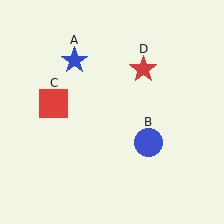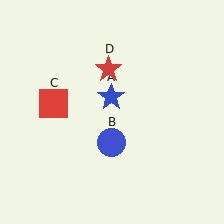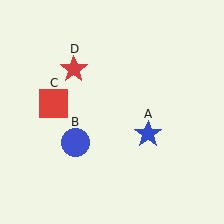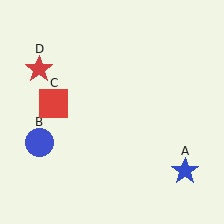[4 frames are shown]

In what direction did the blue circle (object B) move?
The blue circle (object B) moved left.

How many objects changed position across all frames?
3 objects changed position: blue star (object A), blue circle (object B), red star (object D).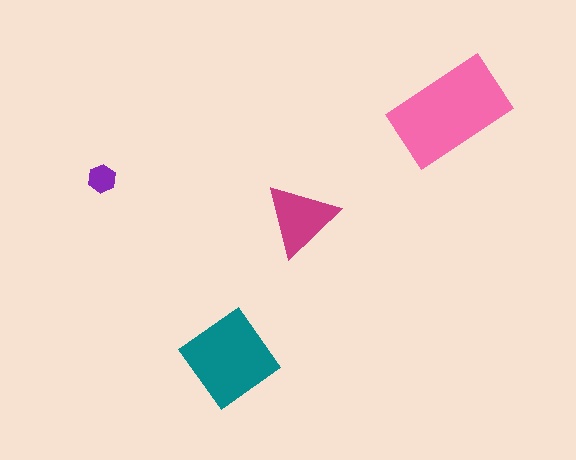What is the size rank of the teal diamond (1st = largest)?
2nd.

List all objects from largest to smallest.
The pink rectangle, the teal diamond, the magenta triangle, the purple hexagon.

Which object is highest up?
The pink rectangle is topmost.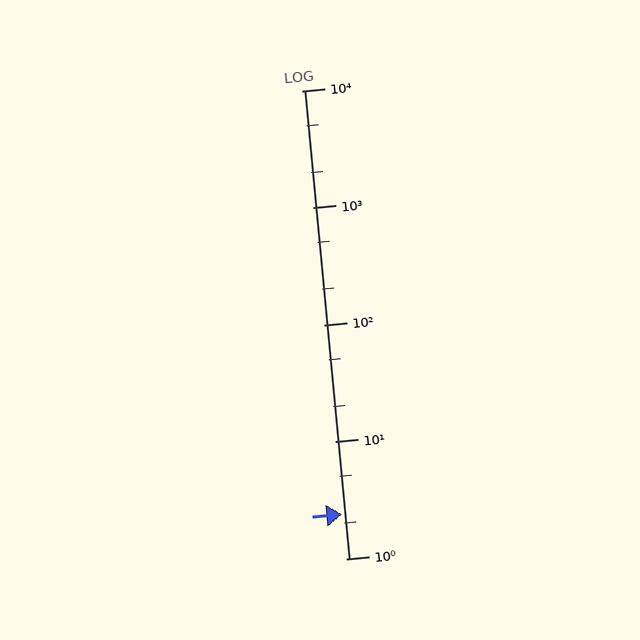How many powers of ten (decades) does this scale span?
The scale spans 4 decades, from 1 to 10000.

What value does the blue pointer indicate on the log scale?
The pointer indicates approximately 2.4.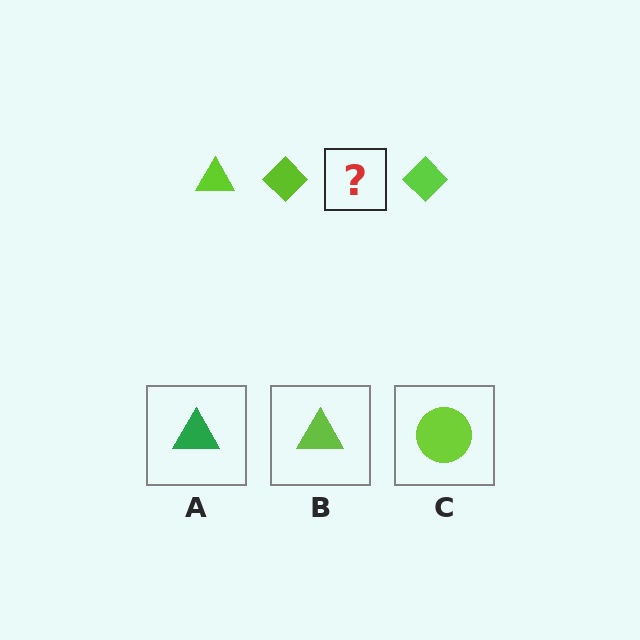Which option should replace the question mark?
Option B.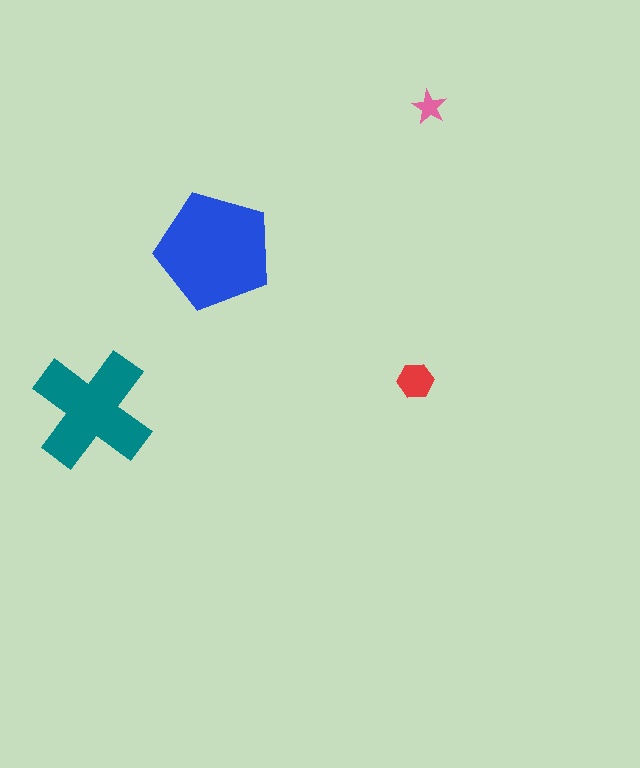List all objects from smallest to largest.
The pink star, the red hexagon, the teal cross, the blue pentagon.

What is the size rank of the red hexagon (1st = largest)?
3rd.